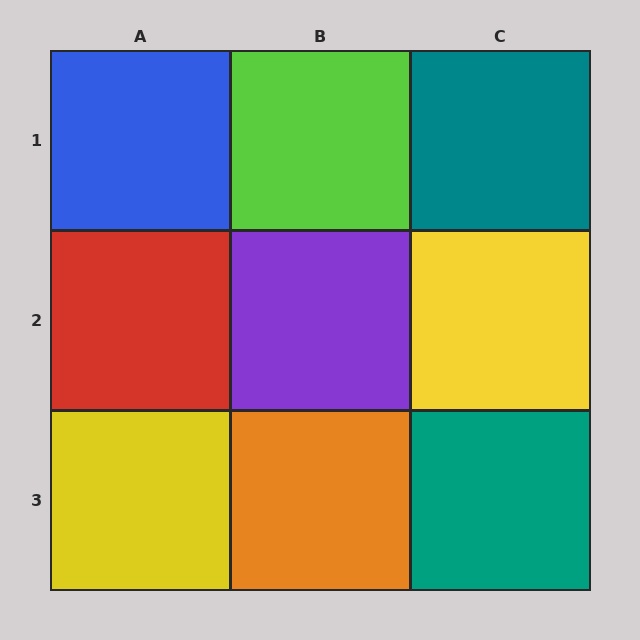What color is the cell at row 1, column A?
Blue.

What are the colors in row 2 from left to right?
Red, purple, yellow.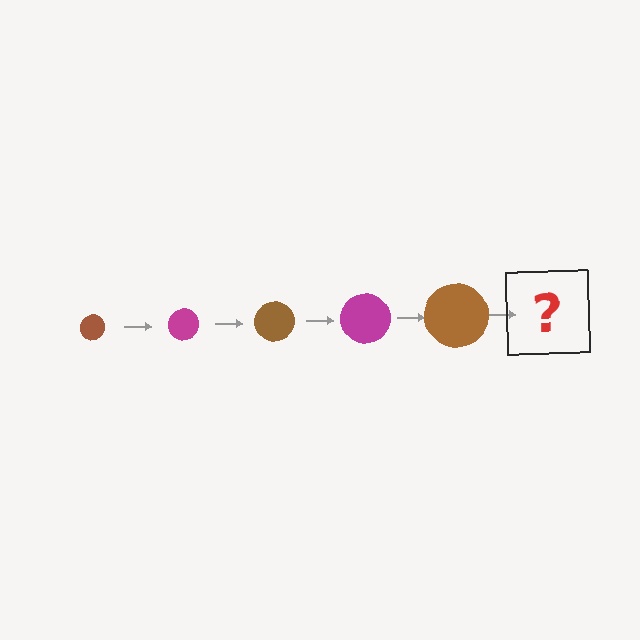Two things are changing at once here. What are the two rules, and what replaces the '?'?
The two rules are that the circle grows larger each step and the color cycles through brown and magenta. The '?' should be a magenta circle, larger than the previous one.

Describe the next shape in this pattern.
It should be a magenta circle, larger than the previous one.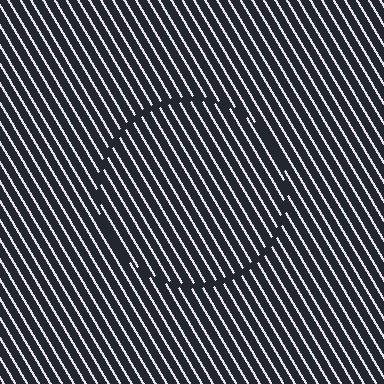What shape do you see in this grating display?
An illusory circle. The interior of the shape contains the same grating, shifted by half a period — the contour is defined by the phase discontinuity where line-ends from the inner and outer gratings abut.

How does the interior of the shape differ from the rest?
The interior of the shape contains the same grating, shifted by half a period — the contour is defined by the phase discontinuity where line-ends from the inner and outer gratings abut.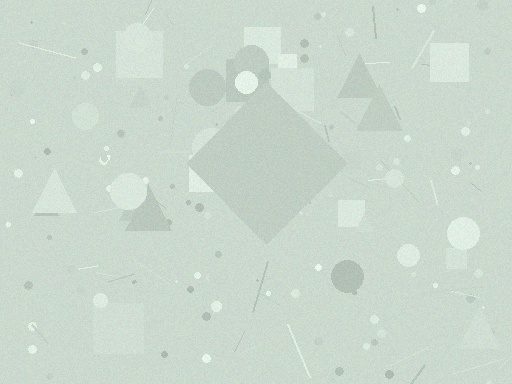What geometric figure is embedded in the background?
A diamond is embedded in the background.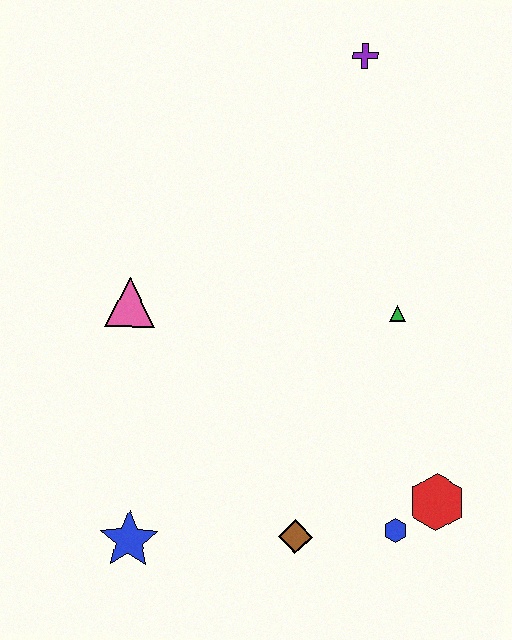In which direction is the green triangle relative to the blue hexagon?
The green triangle is above the blue hexagon.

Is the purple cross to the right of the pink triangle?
Yes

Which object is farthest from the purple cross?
The blue star is farthest from the purple cross.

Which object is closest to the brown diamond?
The blue hexagon is closest to the brown diamond.